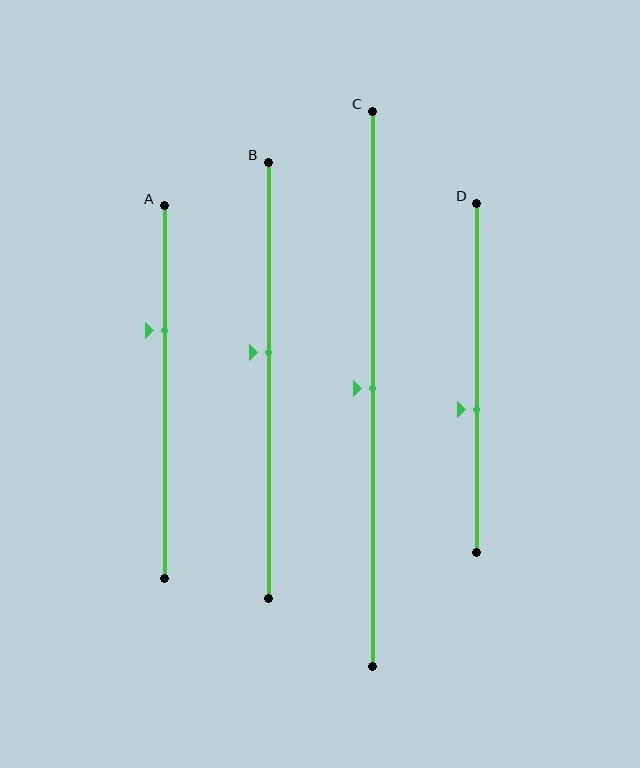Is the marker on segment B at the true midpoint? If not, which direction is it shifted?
No, the marker on segment B is shifted upward by about 6% of the segment length.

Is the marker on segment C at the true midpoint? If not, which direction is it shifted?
Yes, the marker on segment C is at the true midpoint.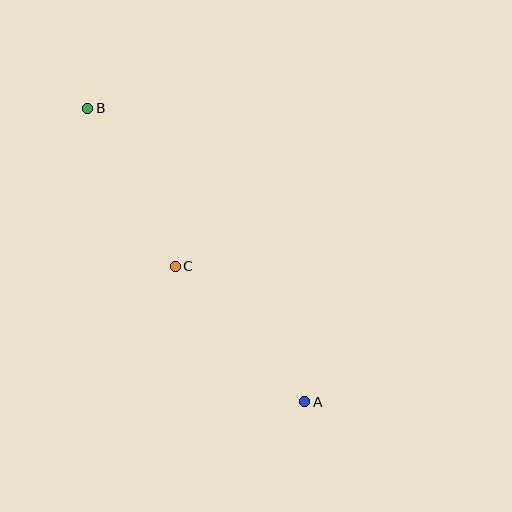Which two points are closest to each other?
Points B and C are closest to each other.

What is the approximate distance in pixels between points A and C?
The distance between A and C is approximately 187 pixels.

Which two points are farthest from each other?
Points A and B are farthest from each other.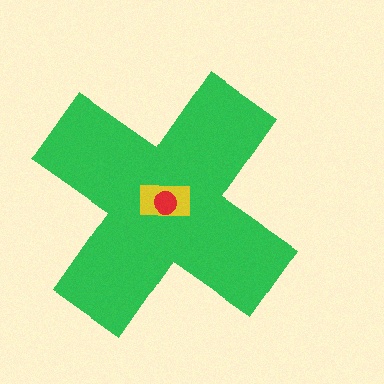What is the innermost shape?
The red circle.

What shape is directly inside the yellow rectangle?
The red circle.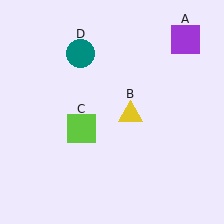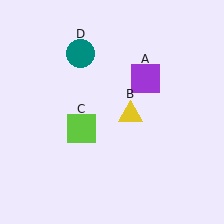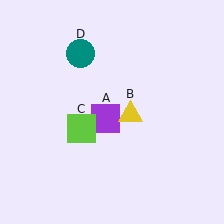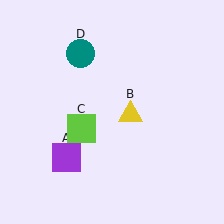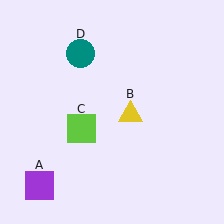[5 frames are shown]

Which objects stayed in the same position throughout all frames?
Yellow triangle (object B) and lime square (object C) and teal circle (object D) remained stationary.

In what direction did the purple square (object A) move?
The purple square (object A) moved down and to the left.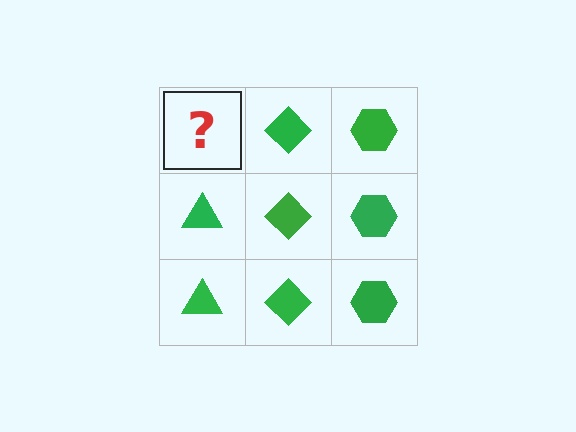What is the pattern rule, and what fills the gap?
The rule is that each column has a consistent shape. The gap should be filled with a green triangle.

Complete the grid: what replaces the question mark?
The question mark should be replaced with a green triangle.